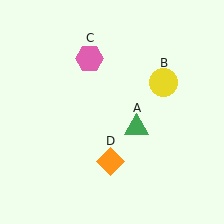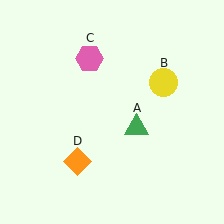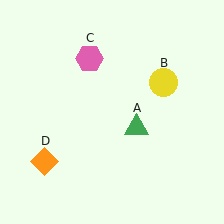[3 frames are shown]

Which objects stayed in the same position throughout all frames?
Green triangle (object A) and yellow circle (object B) and pink hexagon (object C) remained stationary.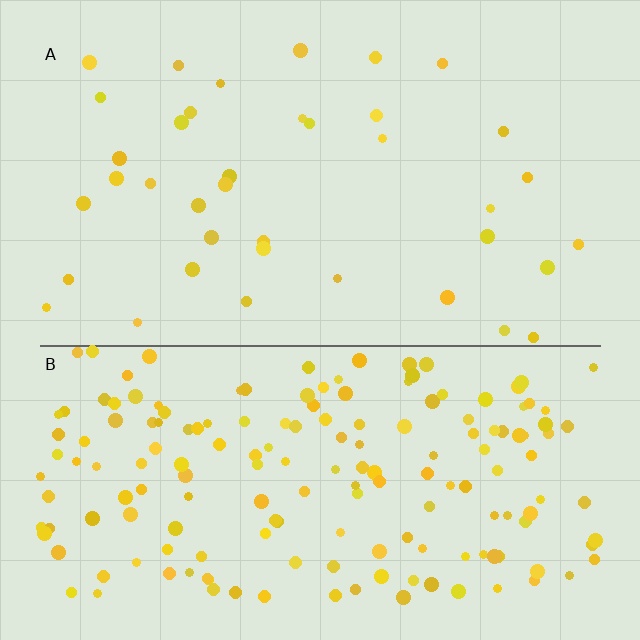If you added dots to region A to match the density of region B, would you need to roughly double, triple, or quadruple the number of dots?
Approximately quadruple.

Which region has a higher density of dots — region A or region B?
B (the bottom).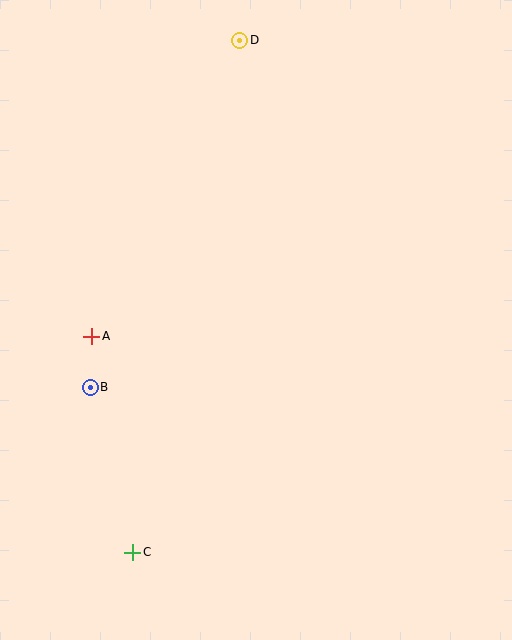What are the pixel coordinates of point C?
Point C is at (133, 552).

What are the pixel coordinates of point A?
Point A is at (92, 336).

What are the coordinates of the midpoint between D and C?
The midpoint between D and C is at (186, 296).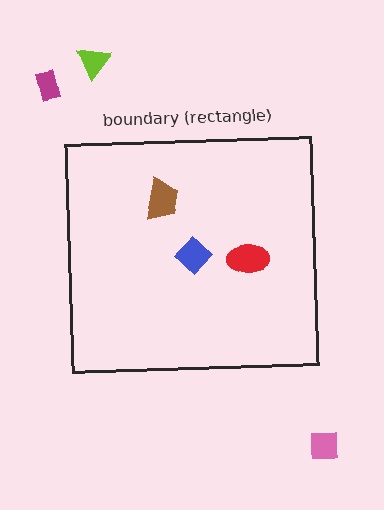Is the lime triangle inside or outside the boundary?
Outside.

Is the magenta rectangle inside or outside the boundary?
Outside.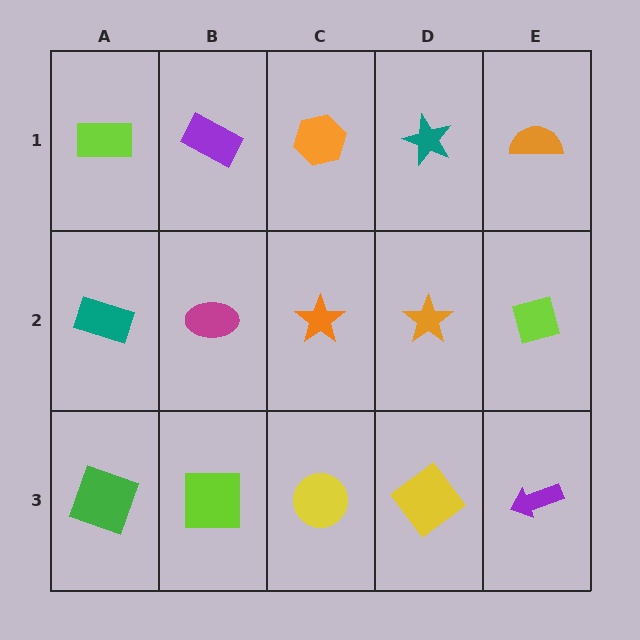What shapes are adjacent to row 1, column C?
An orange star (row 2, column C), a purple rectangle (row 1, column B), a teal star (row 1, column D).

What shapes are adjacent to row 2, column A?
A lime rectangle (row 1, column A), a green square (row 3, column A), a magenta ellipse (row 2, column B).